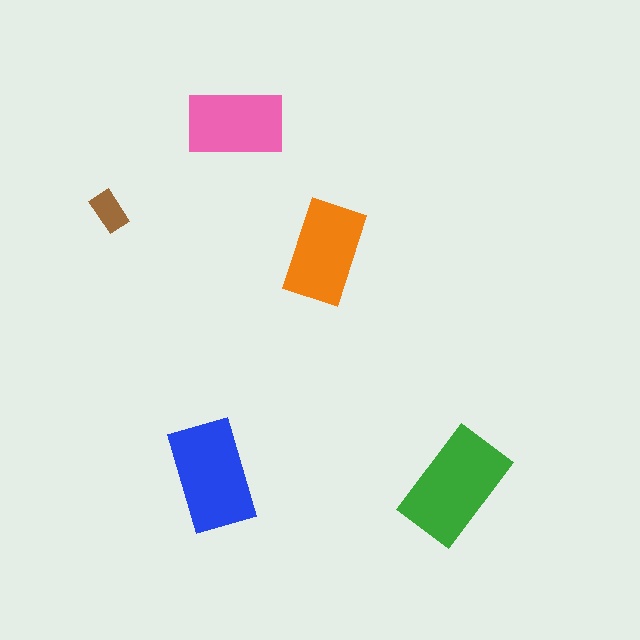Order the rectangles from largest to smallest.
the green one, the blue one, the orange one, the pink one, the brown one.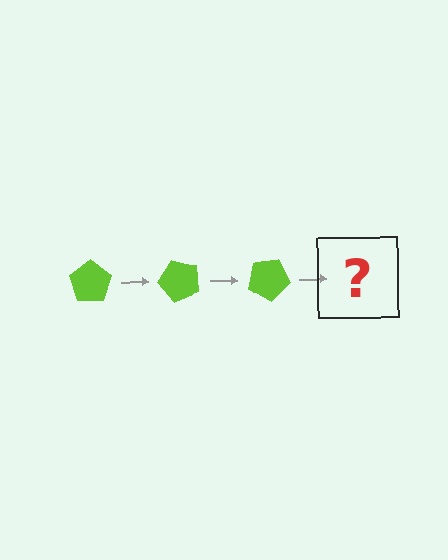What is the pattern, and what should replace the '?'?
The pattern is that the pentagon rotates 50 degrees each step. The '?' should be a lime pentagon rotated 150 degrees.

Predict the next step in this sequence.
The next step is a lime pentagon rotated 150 degrees.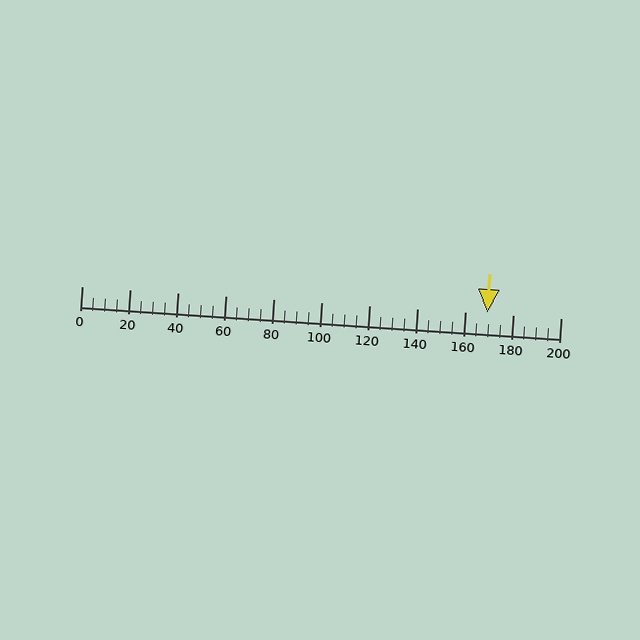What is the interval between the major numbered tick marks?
The major tick marks are spaced 20 units apart.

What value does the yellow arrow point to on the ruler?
The yellow arrow points to approximately 169.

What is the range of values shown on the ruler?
The ruler shows values from 0 to 200.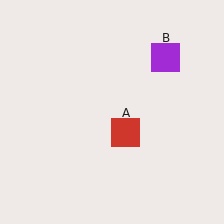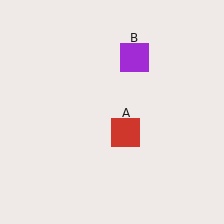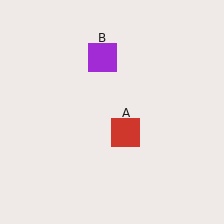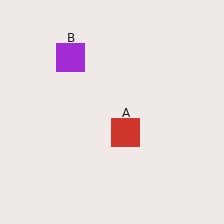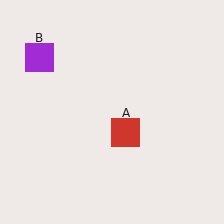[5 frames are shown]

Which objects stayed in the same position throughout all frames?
Red square (object A) remained stationary.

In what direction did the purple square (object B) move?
The purple square (object B) moved left.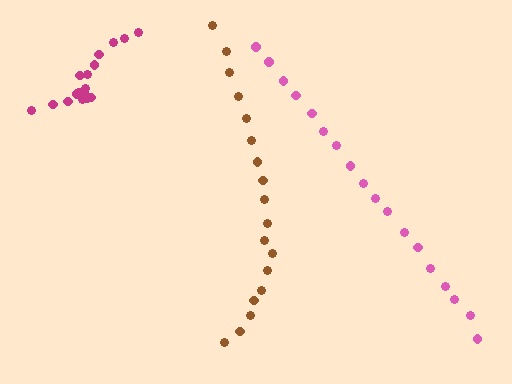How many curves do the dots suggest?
There are 3 distinct paths.